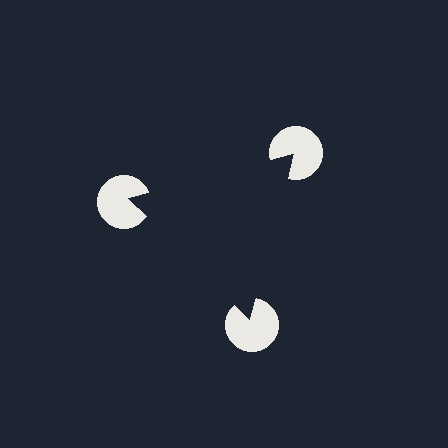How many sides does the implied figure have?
3 sides.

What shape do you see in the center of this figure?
An illusory triangle — its edges are inferred from the aligned wedge cuts in the pac-man discs, not physically drawn.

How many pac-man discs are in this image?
There are 3 — one at each vertex of the illusory triangle.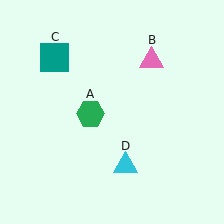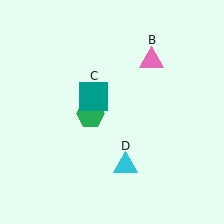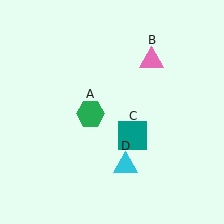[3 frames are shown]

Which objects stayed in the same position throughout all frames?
Green hexagon (object A) and pink triangle (object B) and cyan triangle (object D) remained stationary.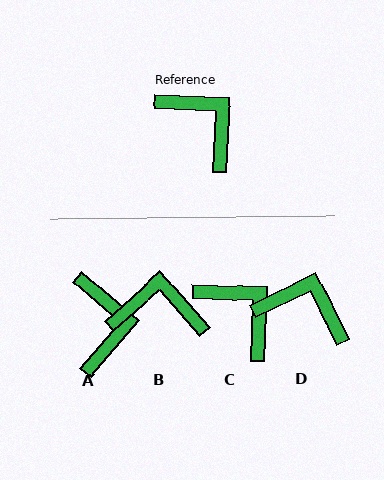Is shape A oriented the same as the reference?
No, it is off by about 38 degrees.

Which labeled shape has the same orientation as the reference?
C.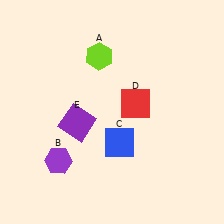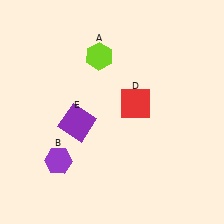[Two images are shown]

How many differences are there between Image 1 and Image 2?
There is 1 difference between the two images.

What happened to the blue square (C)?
The blue square (C) was removed in Image 2. It was in the bottom-right area of Image 1.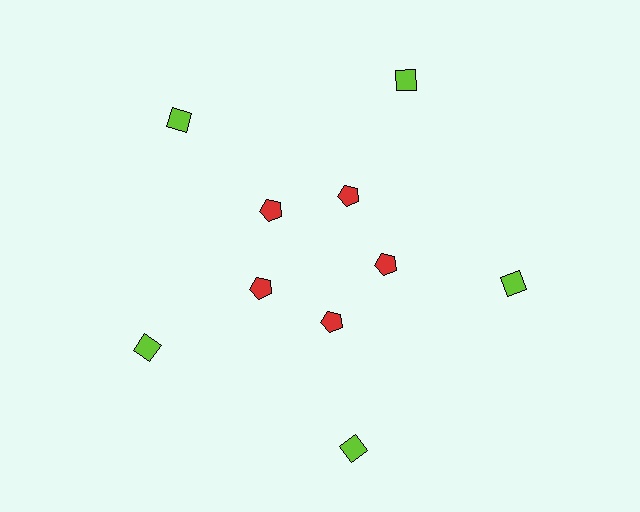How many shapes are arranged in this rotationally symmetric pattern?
There are 10 shapes, arranged in 5 groups of 2.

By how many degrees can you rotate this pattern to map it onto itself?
The pattern maps onto itself every 72 degrees of rotation.